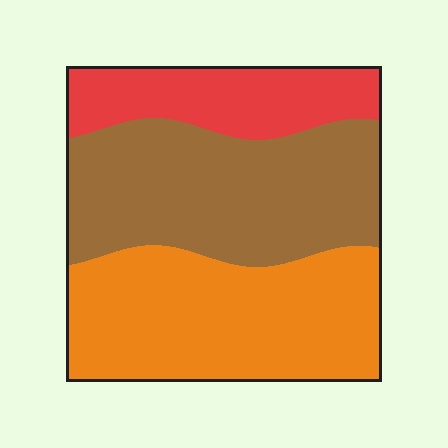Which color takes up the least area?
Red, at roughly 20%.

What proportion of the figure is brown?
Brown covers 40% of the figure.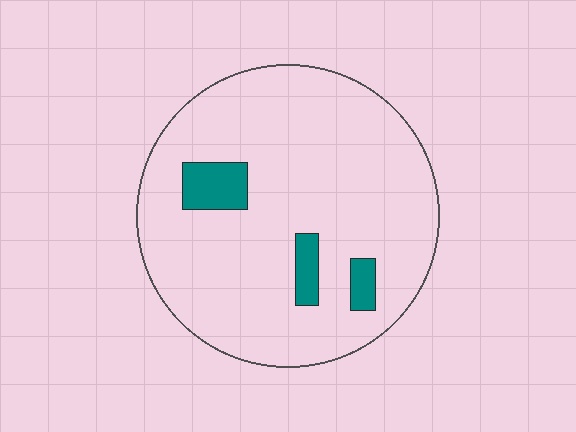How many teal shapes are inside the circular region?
3.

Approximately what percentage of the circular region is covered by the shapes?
Approximately 10%.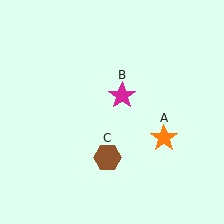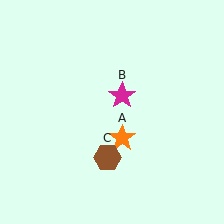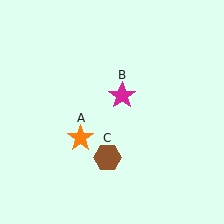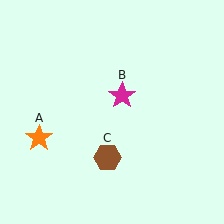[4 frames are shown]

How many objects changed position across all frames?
1 object changed position: orange star (object A).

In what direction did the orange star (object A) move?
The orange star (object A) moved left.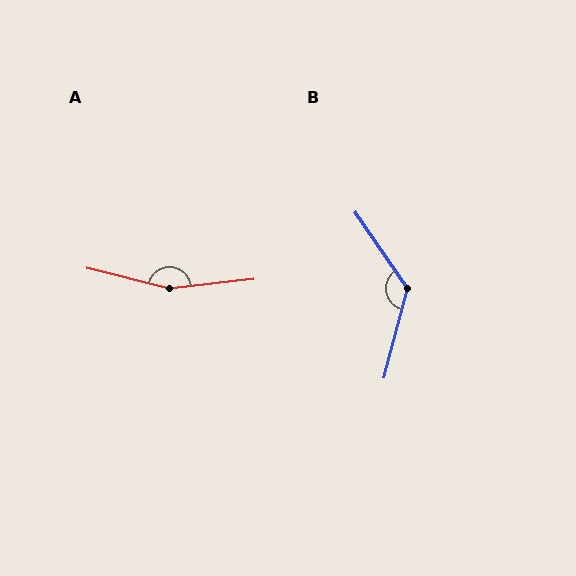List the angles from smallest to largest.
B (131°), A (160°).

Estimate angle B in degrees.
Approximately 131 degrees.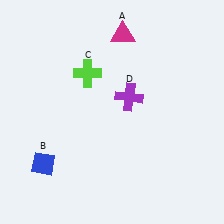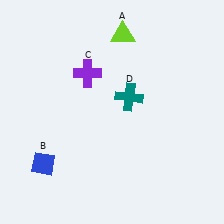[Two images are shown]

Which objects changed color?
A changed from magenta to lime. C changed from lime to purple. D changed from purple to teal.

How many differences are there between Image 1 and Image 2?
There are 3 differences between the two images.